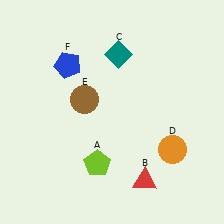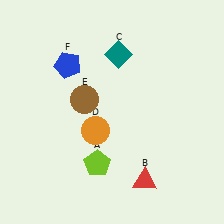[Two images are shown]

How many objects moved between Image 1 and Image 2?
1 object moved between the two images.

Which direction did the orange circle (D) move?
The orange circle (D) moved left.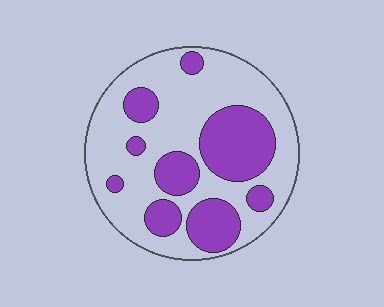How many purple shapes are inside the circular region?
9.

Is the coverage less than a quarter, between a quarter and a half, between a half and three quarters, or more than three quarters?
Between a quarter and a half.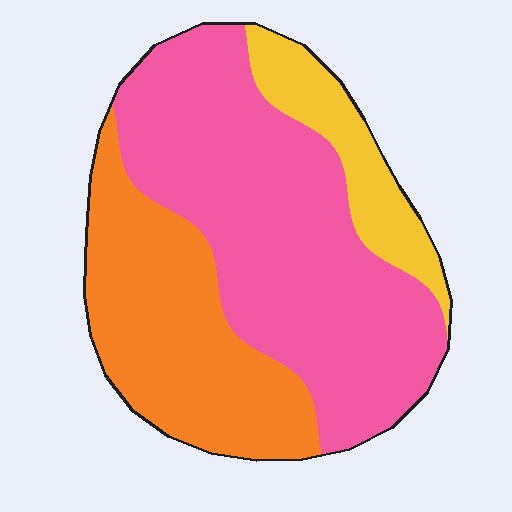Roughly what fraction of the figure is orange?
Orange takes up between a sixth and a third of the figure.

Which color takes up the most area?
Pink, at roughly 55%.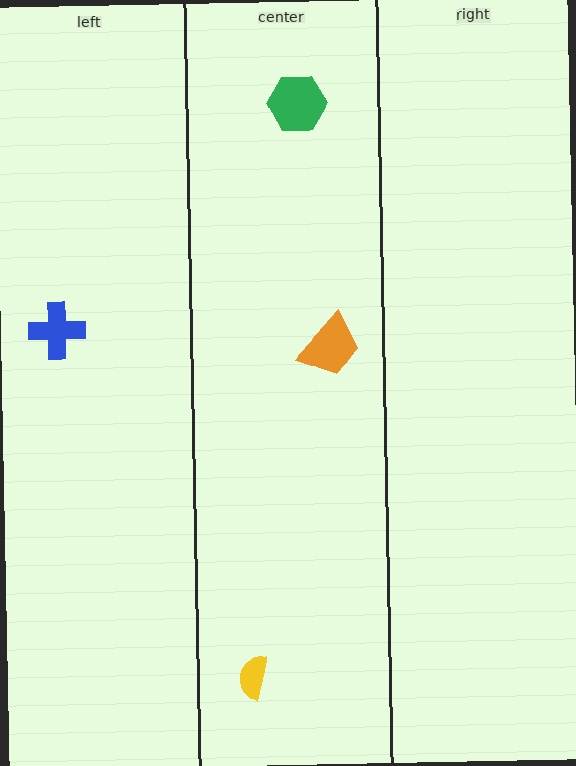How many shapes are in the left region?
1.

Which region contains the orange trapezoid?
The center region.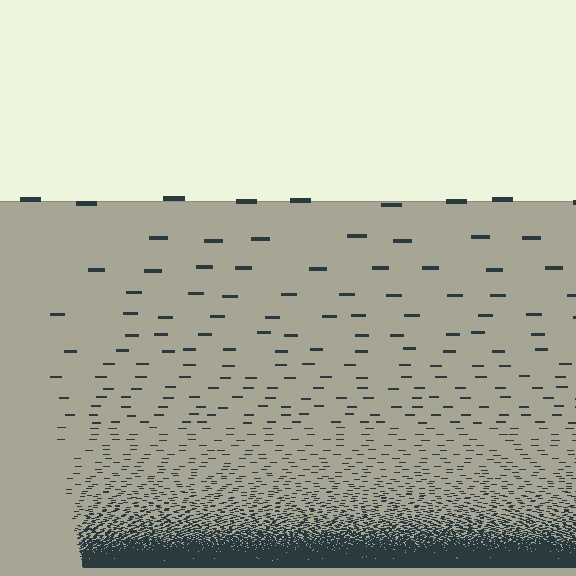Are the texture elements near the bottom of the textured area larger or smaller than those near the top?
Smaller. The gradient is inverted — elements near the bottom are smaller and denser.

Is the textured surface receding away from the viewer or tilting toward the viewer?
The surface appears to tilt toward the viewer. Texture elements get larger and sparser toward the top.